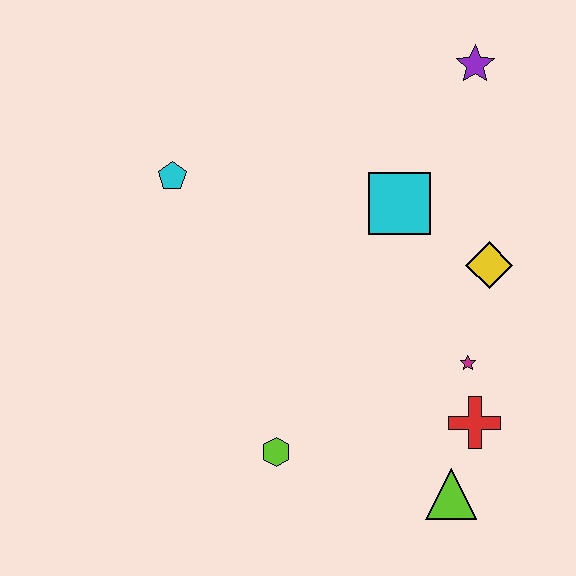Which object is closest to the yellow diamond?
The magenta star is closest to the yellow diamond.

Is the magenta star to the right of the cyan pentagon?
Yes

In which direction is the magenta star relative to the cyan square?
The magenta star is below the cyan square.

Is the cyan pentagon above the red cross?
Yes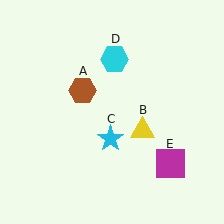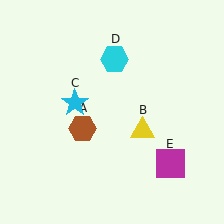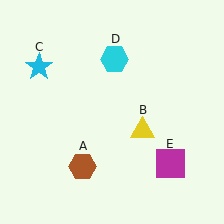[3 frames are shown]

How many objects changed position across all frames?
2 objects changed position: brown hexagon (object A), cyan star (object C).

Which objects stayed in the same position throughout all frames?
Yellow triangle (object B) and cyan hexagon (object D) and magenta square (object E) remained stationary.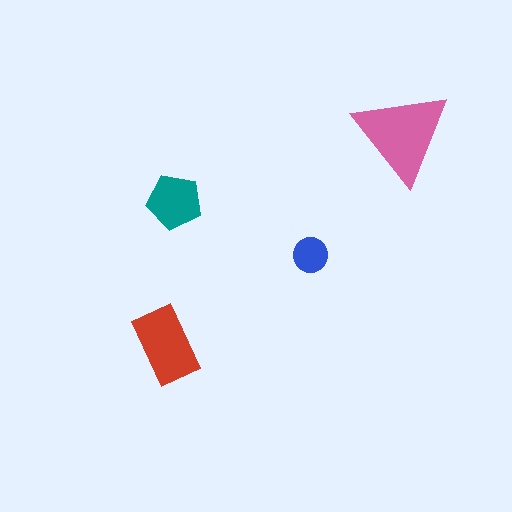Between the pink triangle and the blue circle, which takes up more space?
The pink triangle.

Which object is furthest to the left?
The red rectangle is leftmost.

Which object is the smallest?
The blue circle.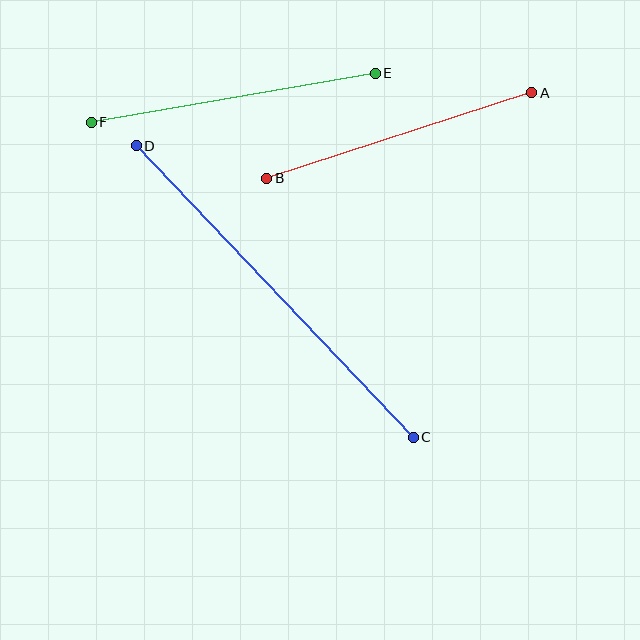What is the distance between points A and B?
The distance is approximately 278 pixels.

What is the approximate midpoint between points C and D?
The midpoint is at approximately (275, 291) pixels.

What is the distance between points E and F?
The distance is approximately 288 pixels.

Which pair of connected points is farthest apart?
Points C and D are farthest apart.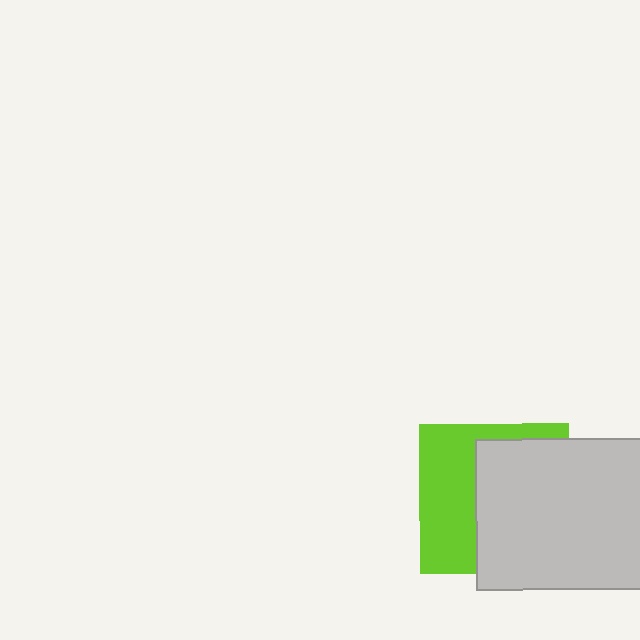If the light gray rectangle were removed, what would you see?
You would see the complete lime square.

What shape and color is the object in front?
The object in front is a light gray rectangle.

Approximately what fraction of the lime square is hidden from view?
Roughly 57% of the lime square is hidden behind the light gray rectangle.